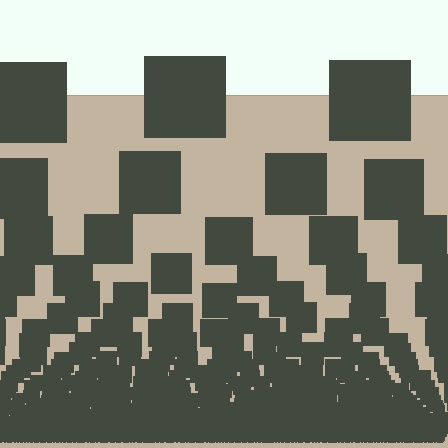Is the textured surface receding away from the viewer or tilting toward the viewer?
The surface appears to tilt toward the viewer. Texture elements get larger and sparser toward the top.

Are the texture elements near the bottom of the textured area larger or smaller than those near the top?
Smaller. The gradient is inverted — elements near the bottom are smaller and denser.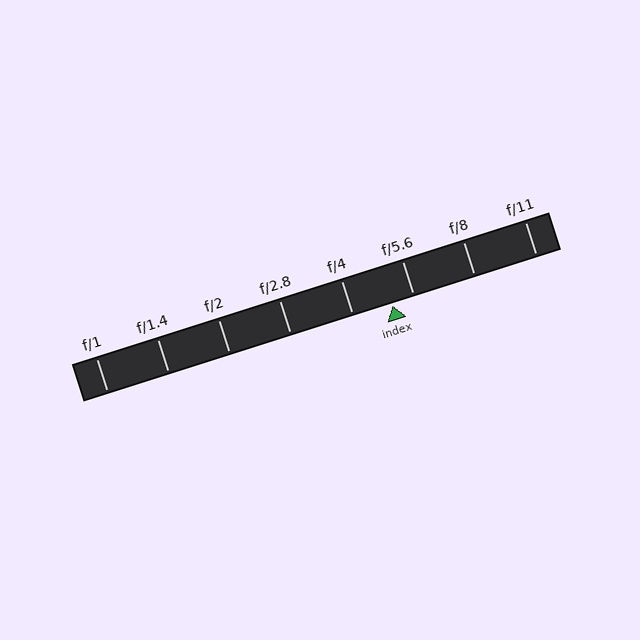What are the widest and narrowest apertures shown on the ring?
The widest aperture shown is f/1 and the narrowest is f/11.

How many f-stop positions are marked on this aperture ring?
There are 8 f-stop positions marked.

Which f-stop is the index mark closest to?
The index mark is closest to f/5.6.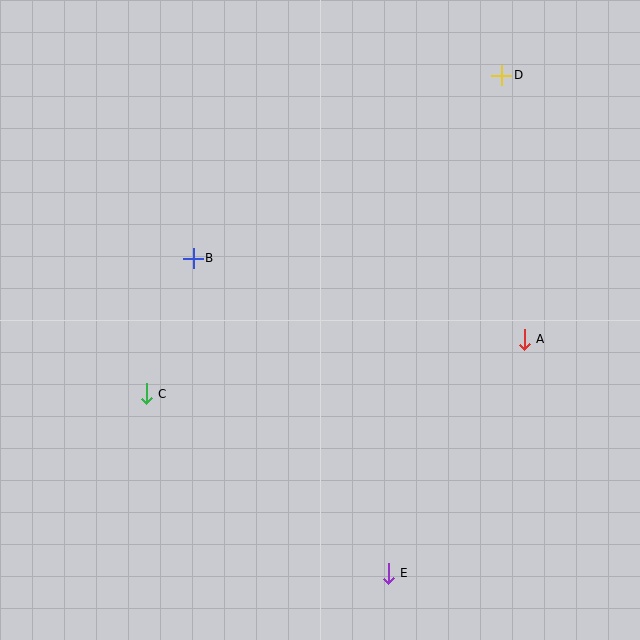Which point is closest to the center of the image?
Point B at (193, 258) is closest to the center.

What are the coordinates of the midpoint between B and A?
The midpoint between B and A is at (359, 299).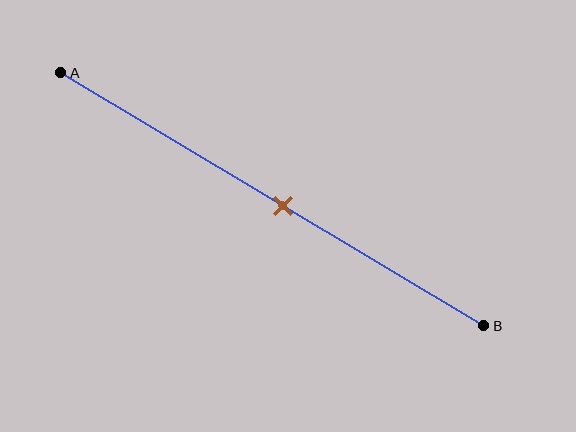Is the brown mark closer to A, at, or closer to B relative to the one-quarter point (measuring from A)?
The brown mark is closer to point B than the one-quarter point of segment AB.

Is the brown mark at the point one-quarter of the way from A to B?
No, the mark is at about 55% from A, not at the 25% one-quarter point.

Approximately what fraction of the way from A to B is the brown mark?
The brown mark is approximately 55% of the way from A to B.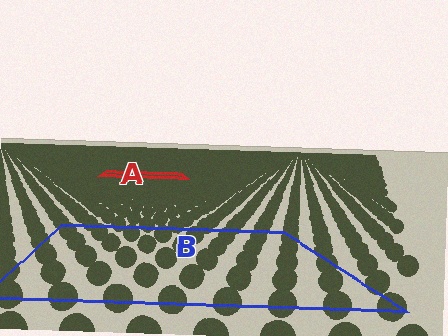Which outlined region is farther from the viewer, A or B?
Region A is farther from the viewer — the texture elements inside it appear smaller and more densely packed.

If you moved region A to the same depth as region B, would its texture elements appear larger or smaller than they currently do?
They would appear larger. At a closer depth, the same texture elements are projected at a bigger on-screen size.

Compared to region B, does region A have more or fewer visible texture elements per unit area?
Region A has more texture elements per unit area — they are packed more densely because it is farther away.